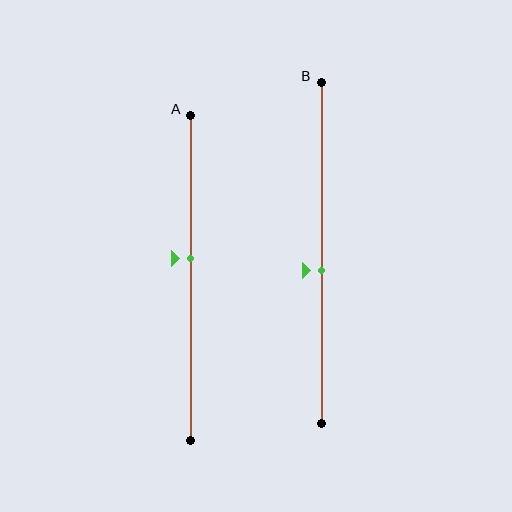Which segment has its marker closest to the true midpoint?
Segment B has its marker closest to the true midpoint.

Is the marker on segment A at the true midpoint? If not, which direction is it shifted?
No, the marker on segment A is shifted upward by about 6% of the segment length.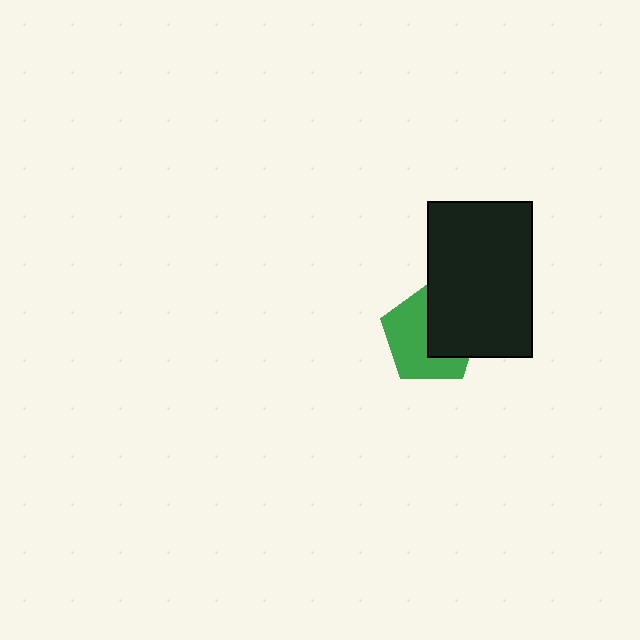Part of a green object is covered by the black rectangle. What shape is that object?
It is a pentagon.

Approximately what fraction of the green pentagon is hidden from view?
Roughly 43% of the green pentagon is hidden behind the black rectangle.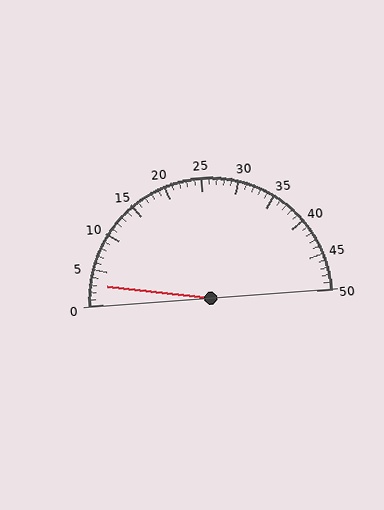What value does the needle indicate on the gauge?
The needle indicates approximately 3.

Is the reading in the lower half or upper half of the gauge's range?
The reading is in the lower half of the range (0 to 50).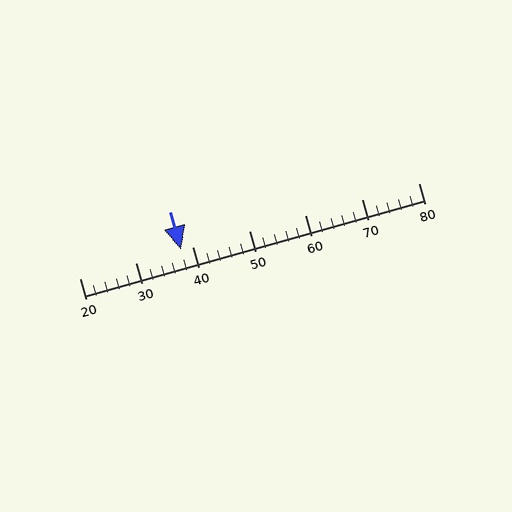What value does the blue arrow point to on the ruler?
The blue arrow points to approximately 38.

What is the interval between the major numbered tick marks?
The major tick marks are spaced 10 units apart.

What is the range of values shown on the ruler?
The ruler shows values from 20 to 80.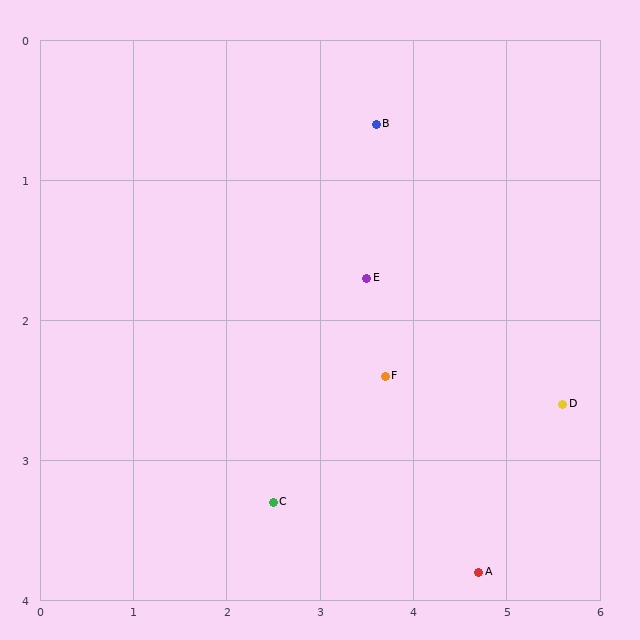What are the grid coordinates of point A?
Point A is at approximately (4.7, 3.8).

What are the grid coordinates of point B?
Point B is at approximately (3.6, 0.6).